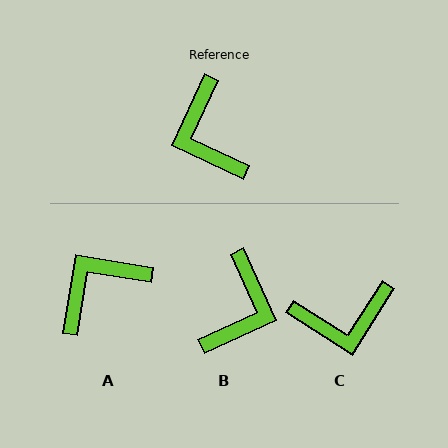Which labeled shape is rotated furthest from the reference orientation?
B, about 139 degrees away.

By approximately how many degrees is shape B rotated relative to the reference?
Approximately 139 degrees counter-clockwise.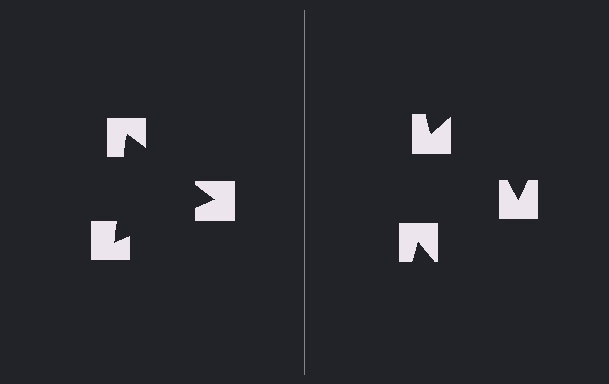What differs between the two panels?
The notched squares are positioned identically on both sides; only the wedge orientations differ. On the left they align to a triangle; on the right they are misaligned.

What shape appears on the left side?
An illusory triangle.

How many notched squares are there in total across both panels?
6 — 3 on each side.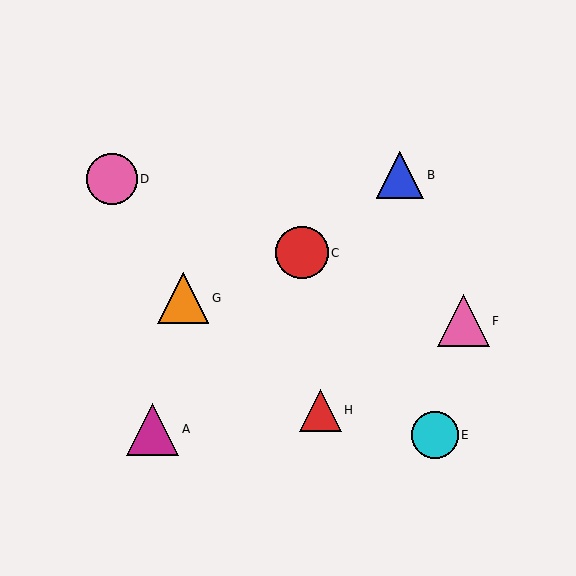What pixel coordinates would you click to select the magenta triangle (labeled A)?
Click at (153, 429) to select the magenta triangle A.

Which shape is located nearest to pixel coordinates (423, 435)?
The cyan circle (labeled E) at (435, 435) is nearest to that location.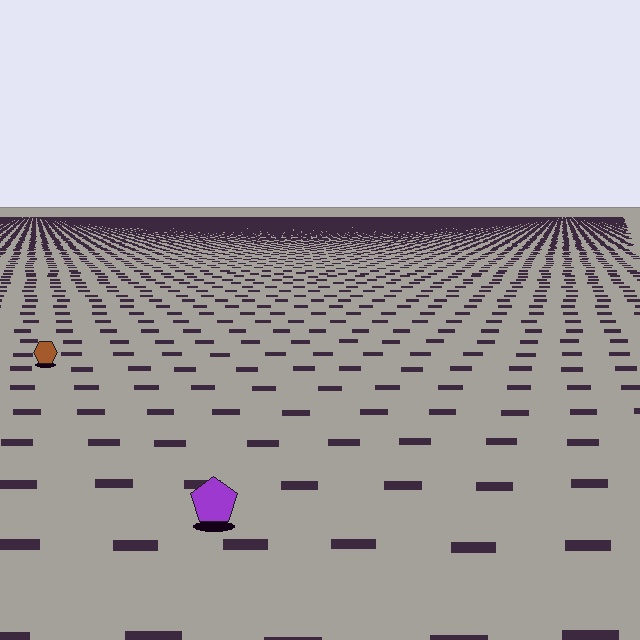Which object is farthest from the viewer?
The brown hexagon is farthest from the viewer. It appears smaller and the ground texture around it is denser.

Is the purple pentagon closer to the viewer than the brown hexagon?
Yes. The purple pentagon is closer — you can tell from the texture gradient: the ground texture is coarser near it.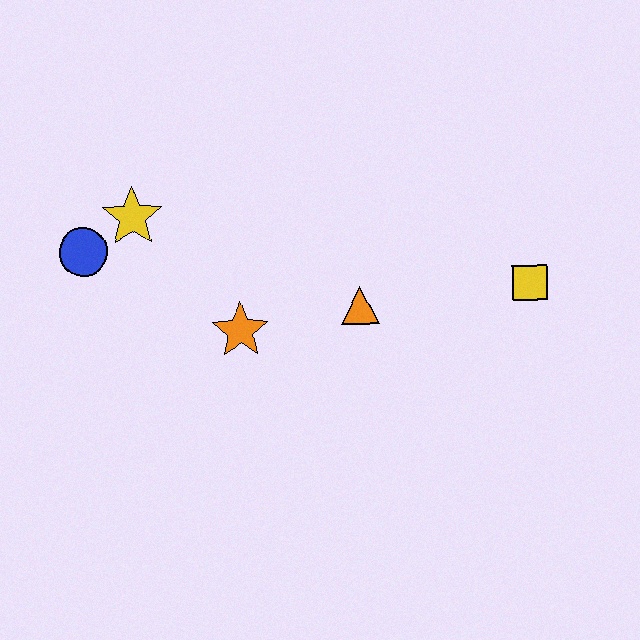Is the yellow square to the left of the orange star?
No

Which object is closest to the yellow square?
The orange triangle is closest to the yellow square.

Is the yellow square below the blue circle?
Yes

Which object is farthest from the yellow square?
The blue circle is farthest from the yellow square.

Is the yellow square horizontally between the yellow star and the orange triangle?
No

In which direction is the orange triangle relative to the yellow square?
The orange triangle is to the left of the yellow square.